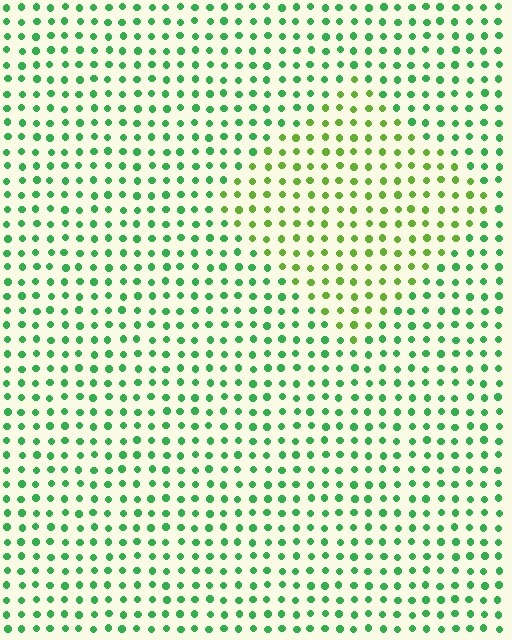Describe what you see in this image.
The image is filled with small green elements in a uniform arrangement. A diamond-shaped region is visible where the elements are tinted to a slightly different hue, forming a subtle color boundary.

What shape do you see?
I see a diamond.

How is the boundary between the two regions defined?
The boundary is defined purely by a slight shift in hue (about 38 degrees). Spacing, size, and orientation are identical on both sides.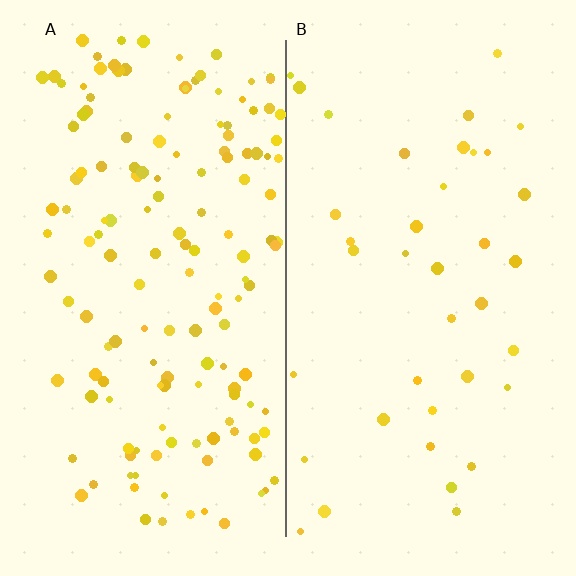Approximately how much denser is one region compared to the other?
Approximately 3.9× — region A over region B.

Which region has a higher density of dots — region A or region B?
A (the left).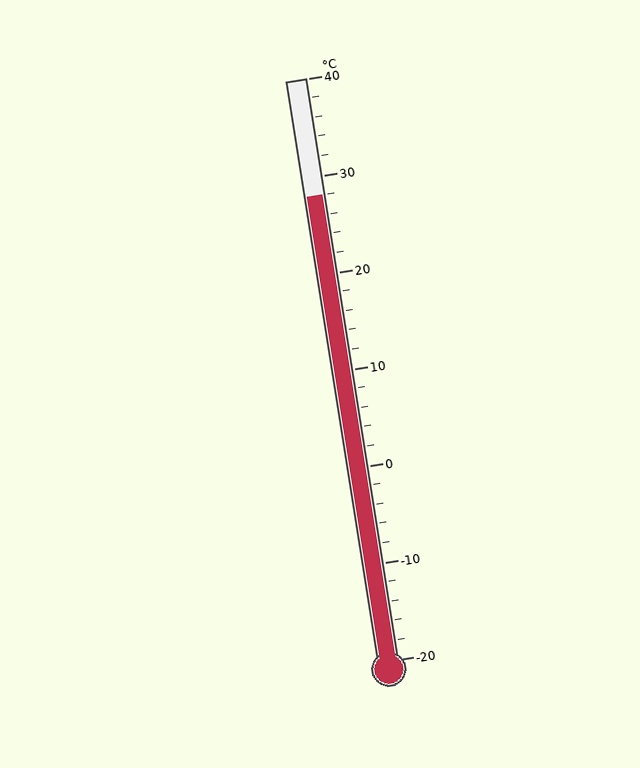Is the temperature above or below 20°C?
The temperature is above 20°C.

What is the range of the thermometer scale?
The thermometer scale ranges from -20°C to 40°C.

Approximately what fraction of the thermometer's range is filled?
The thermometer is filled to approximately 80% of its range.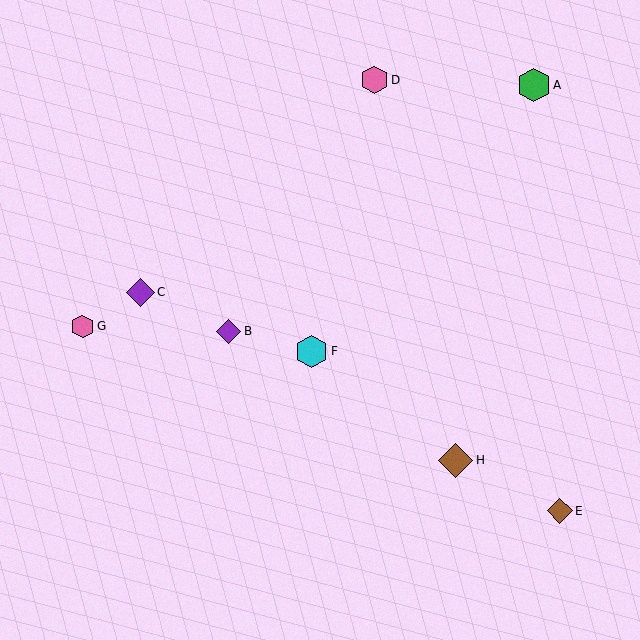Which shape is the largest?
The brown diamond (labeled H) is the largest.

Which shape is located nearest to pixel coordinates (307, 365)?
The cyan hexagon (labeled F) at (312, 351) is nearest to that location.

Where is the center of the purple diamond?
The center of the purple diamond is at (140, 292).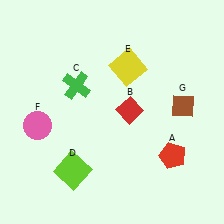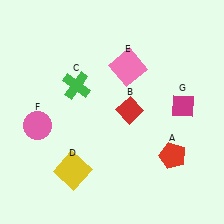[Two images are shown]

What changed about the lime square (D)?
In Image 1, D is lime. In Image 2, it changed to yellow.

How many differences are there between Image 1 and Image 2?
There are 3 differences between the two images.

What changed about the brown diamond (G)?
In Image 1, G is brown. In Image 2, it changed to magenta.